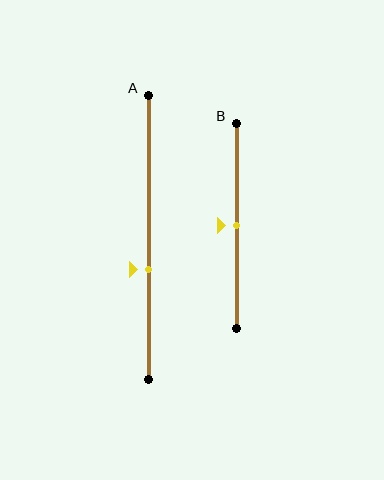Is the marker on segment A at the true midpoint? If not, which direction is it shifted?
No, the marker on segment A is shifted downward by about 11% of the segment length.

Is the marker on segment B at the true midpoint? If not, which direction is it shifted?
Yes, the marker on segment B is at the true midpoint.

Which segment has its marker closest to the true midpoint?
Segment B has its marker closest to the true midpoint.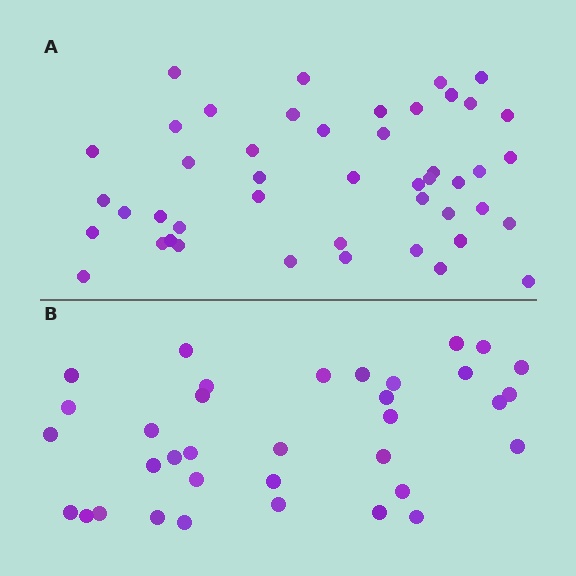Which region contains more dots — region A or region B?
Region A (the top region) has more dots.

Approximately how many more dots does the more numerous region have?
Region A has roughly 12 or so more dots than region B.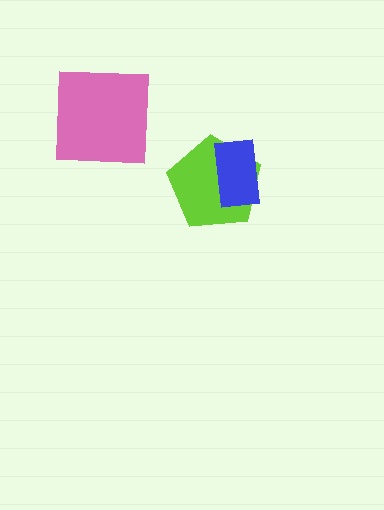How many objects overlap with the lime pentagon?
1 object overlaps with the lime pentagon.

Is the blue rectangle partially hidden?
No, no other shape covers it.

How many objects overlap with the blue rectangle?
1 object overlaps with the blue rectangle.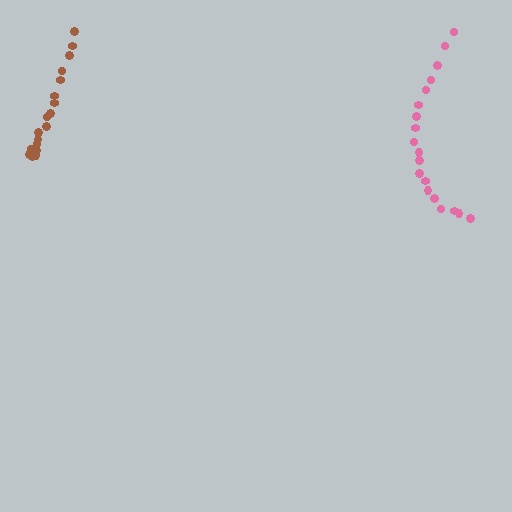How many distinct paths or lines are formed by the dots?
There are 2 distinct paths.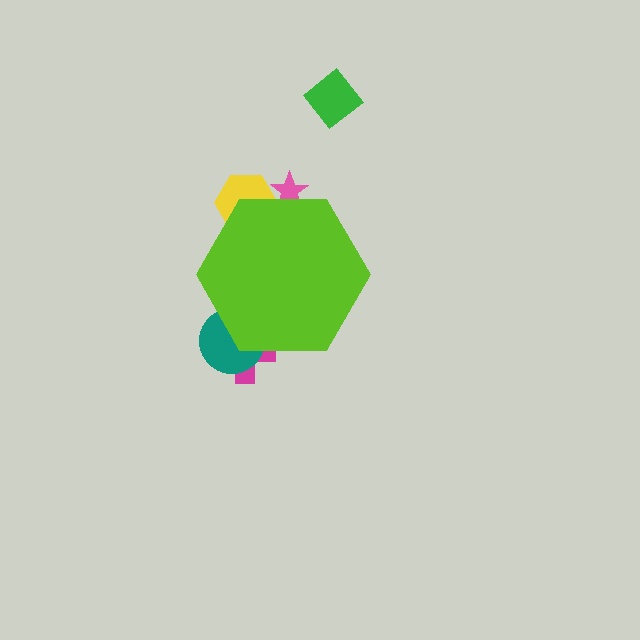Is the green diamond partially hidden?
No, the green diamond is fully visible.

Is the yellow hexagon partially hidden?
Yes, the yellow hexagon is partially hidden behind the lime hexagon.